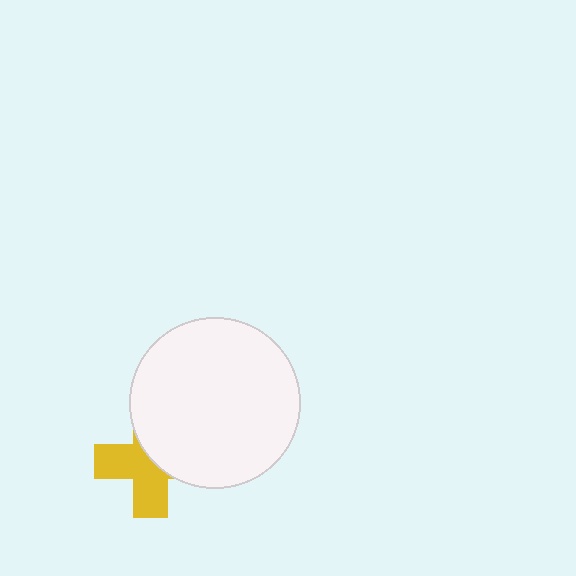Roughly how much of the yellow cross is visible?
About half of it is visible (roughly 52%).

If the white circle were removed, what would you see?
You would see the complete yellow cross.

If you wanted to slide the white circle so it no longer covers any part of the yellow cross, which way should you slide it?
Slide it toward the upper-right — that is the most direct way to separate the two shapes.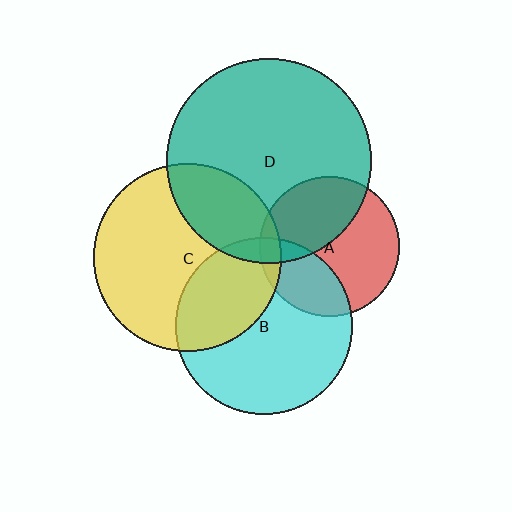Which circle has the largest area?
Circle D (teal).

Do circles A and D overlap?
Yes.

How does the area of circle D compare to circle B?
Approximately 1.4 times.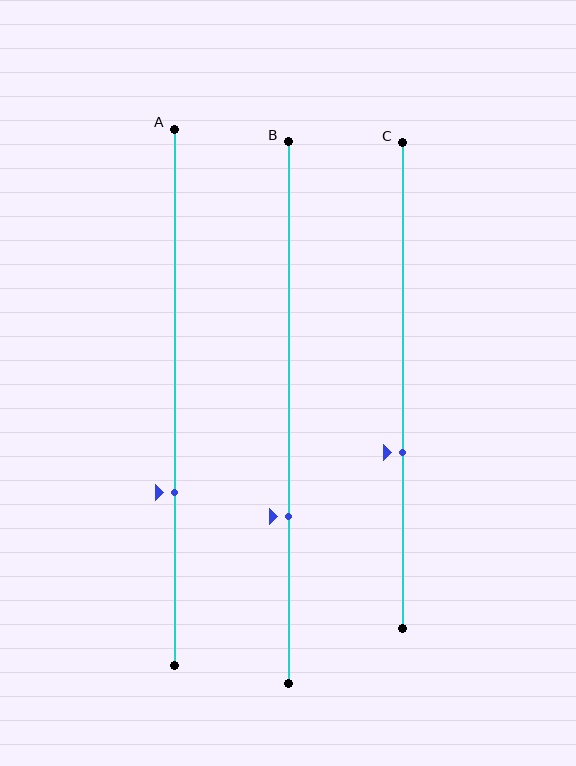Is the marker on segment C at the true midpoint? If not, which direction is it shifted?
No, the marker on segment C is shifted downward by about 14% of the segment length.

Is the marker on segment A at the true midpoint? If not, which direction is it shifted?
No, the marker on segment A is shifted downward by about 18% of the segment length.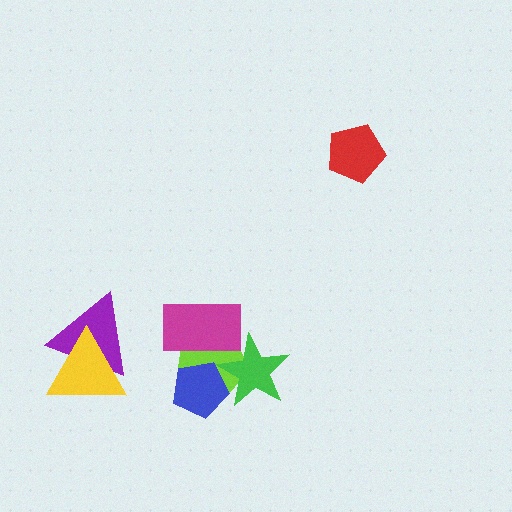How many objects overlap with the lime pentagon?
3 objects overlap with the lime pentagon.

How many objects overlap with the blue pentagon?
3 objects overlap with the blue pentagon.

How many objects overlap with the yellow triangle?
1 object overlaps with the yellow triangle.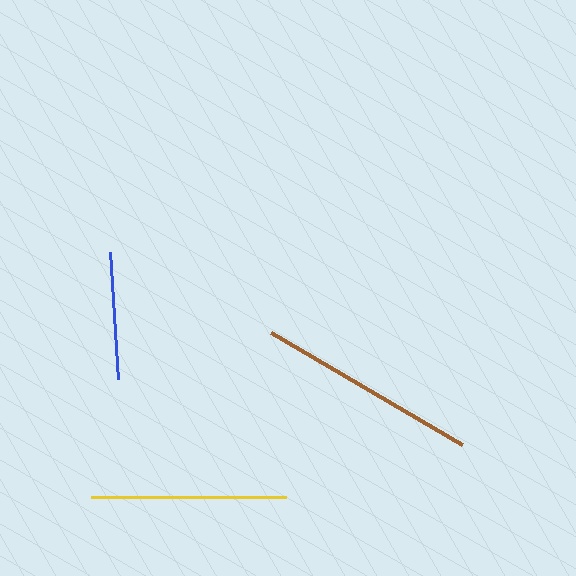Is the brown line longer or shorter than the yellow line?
The brown line is longer than the yellow line.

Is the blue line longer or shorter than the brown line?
The brown line is longer than the blue line.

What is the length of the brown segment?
The brown segment is approximately 222 pixels long.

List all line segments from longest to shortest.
From longest to shortest: brown, yellow, blue.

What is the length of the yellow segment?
The yellow segment is approximately 195 pixels long.